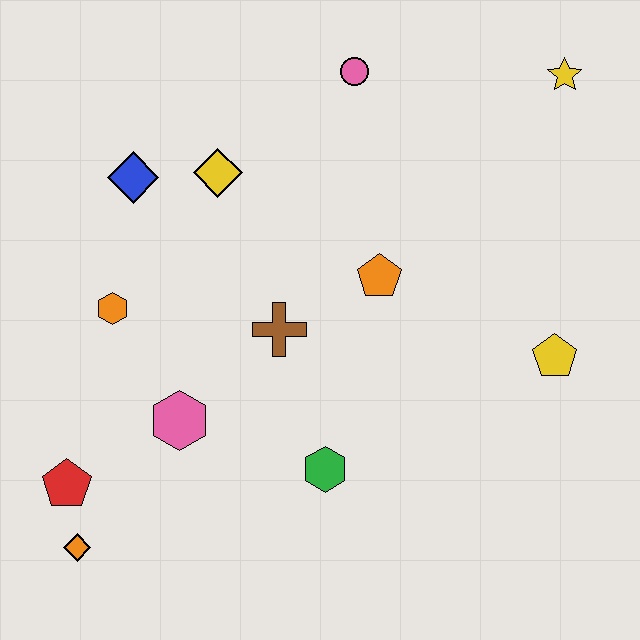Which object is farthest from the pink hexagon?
The yellow star is farthest from the pink hexagon.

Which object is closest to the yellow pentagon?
The orange pentagon is closest to the yellow pentagon.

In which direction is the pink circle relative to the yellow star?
The pink circle is to the left of the yellow star.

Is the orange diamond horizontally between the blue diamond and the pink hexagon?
No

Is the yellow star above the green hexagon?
Yes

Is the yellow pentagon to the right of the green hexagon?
Yes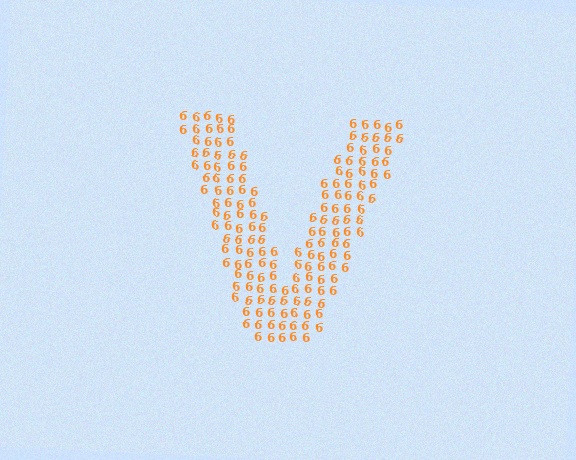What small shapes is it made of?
It is made of small digit 6's.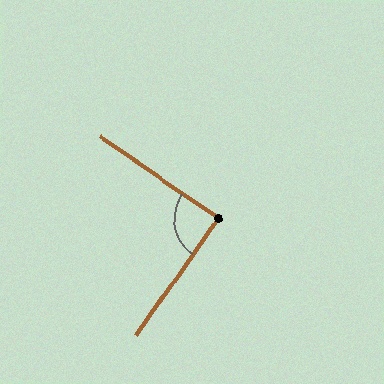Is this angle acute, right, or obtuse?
It is approximately a right angle.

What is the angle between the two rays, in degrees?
Approximately 89 degrees.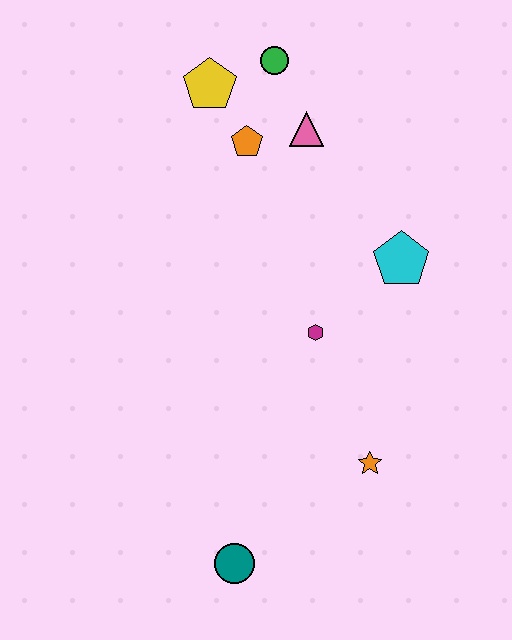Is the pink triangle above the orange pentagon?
Yes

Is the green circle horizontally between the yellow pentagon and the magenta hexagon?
Yes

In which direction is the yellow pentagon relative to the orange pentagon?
The yellow pentagon is above the orange pentagon.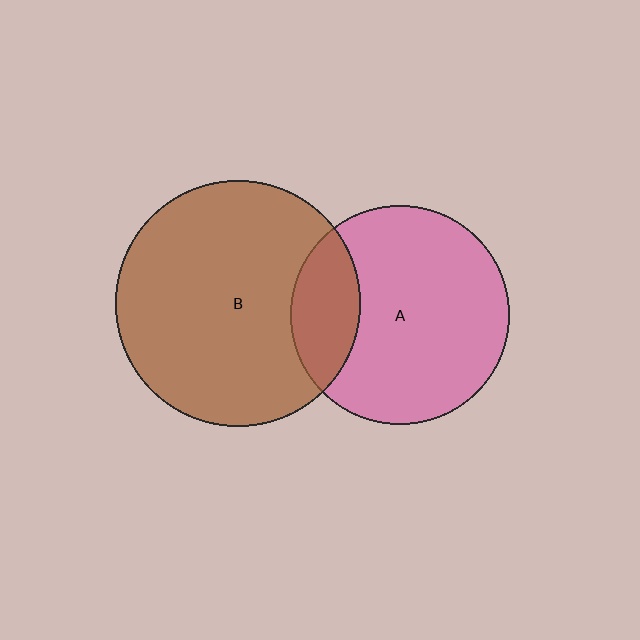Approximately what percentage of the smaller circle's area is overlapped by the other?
Approximately 20%.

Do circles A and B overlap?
Yes.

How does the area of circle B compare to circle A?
Approximately 1.3 times.